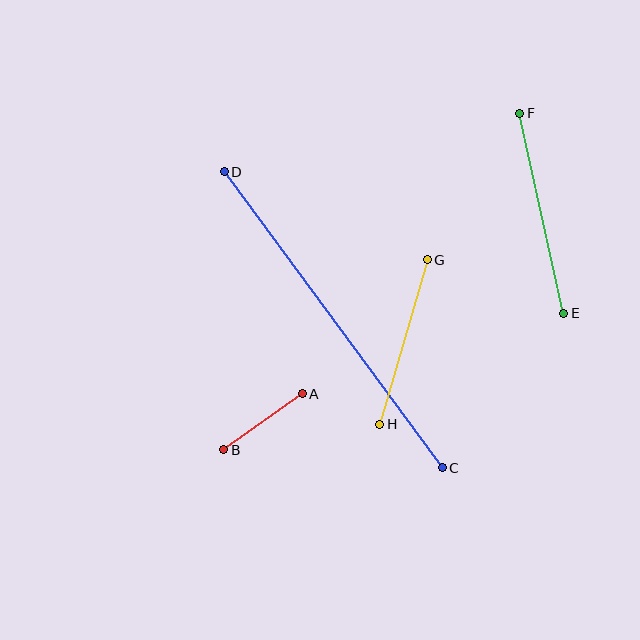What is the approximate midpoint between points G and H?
The midpoint is at approximately (404, 342) pixels.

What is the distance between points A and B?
The distance is approximately 96 pixels.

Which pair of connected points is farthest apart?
Points C and D are farthest apart.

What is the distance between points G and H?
The distance is approximately 171 pixels.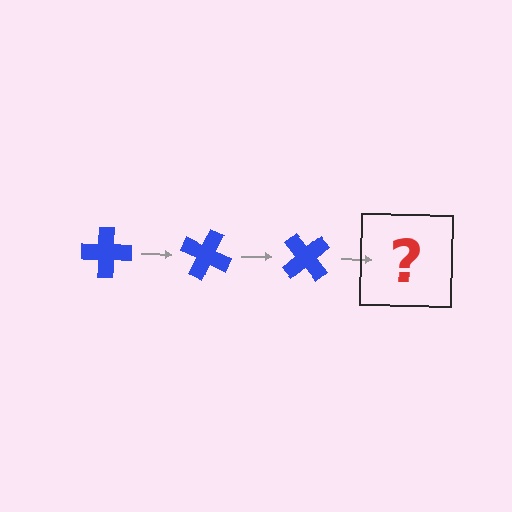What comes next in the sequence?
The next element should be a blue cross rotated 75 degrees.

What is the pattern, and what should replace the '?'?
The pattern is that the cross rotates 25 degrees each step. The '?' should be a blue cross rotated 75 degrees.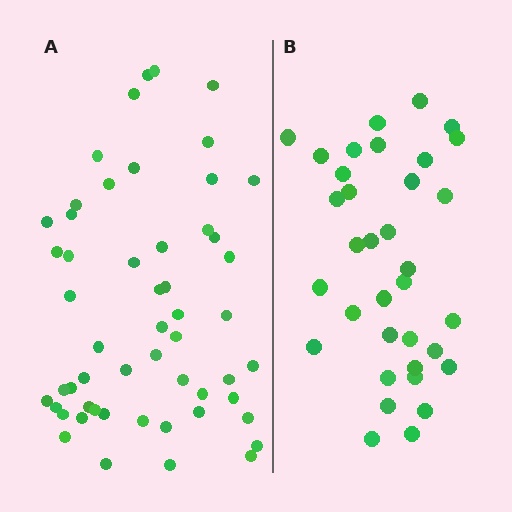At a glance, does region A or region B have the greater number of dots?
Region A (the left region) has more dots.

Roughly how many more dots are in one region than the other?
Region A has approximately 20 more dots than region B.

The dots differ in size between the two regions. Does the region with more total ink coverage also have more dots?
No. Region B has more total ink coverage because its dots are larger, but region A actually contains more individual dots. Total area can be misleading — the number of items is what matters here.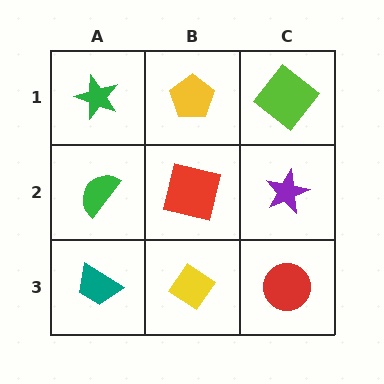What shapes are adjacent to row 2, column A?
A green star (row 1, column A), a teal trapezoid (row 3, column A), a red square (row 2, column B).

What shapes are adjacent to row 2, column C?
A lime diamond (row 1, column C), a red circle (row 3, column C), a red square (row 2, column B).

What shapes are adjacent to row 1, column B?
A red square (row 2, column B), a green star (row 1, column A), a lime diamond (row 1, column C).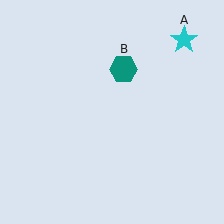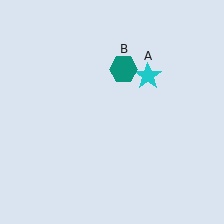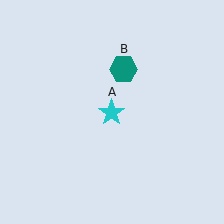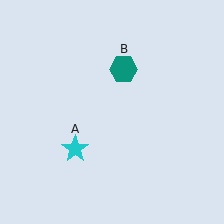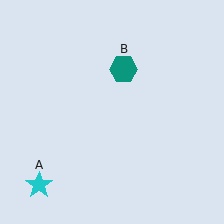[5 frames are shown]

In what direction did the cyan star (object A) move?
The cyan star (object A) moved down and to the left.